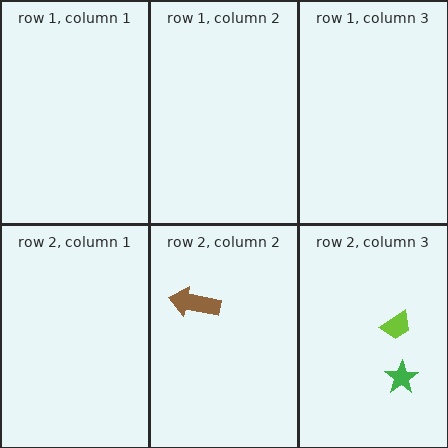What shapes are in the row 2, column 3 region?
The lime trapezoid, the green star.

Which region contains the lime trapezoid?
The row 2, column 3 region.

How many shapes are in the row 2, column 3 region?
2.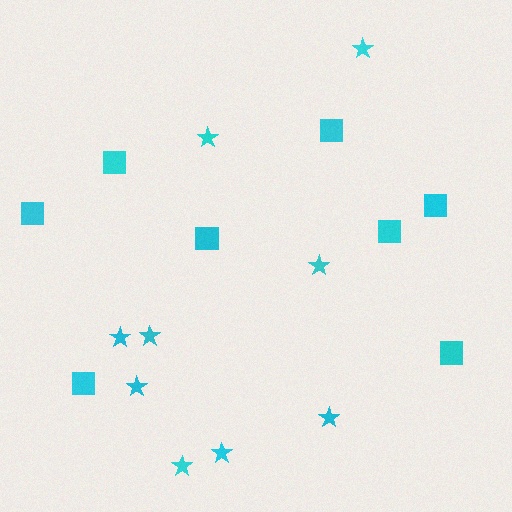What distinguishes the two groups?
There are 2 groups: one group of stars (9) and one group of squares (8).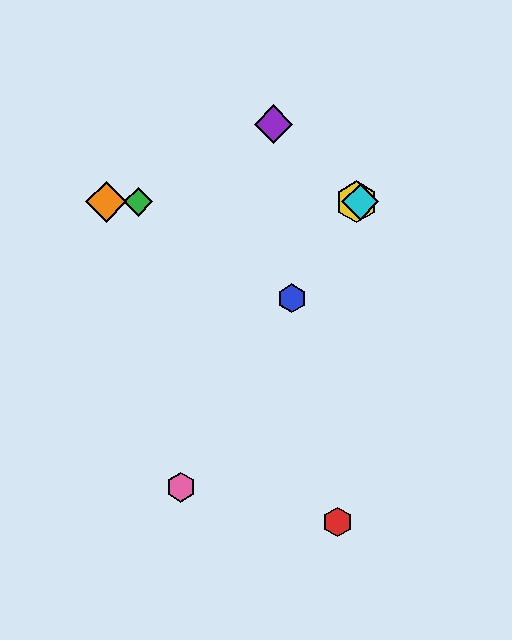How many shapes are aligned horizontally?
4 shapes (the green diamond, the yellow hexagon, the orange diamond, the cyan diamond) are aligned horizontally.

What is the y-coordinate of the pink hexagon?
The pink hexagon is at y≈487.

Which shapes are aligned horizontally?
The green diamond, the yellow hexagon, the orange diamond, the cyan diamond are aligned horizontally.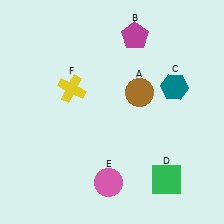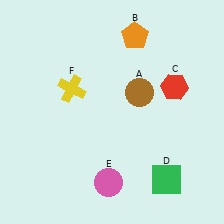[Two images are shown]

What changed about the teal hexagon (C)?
In Image 1, C is teal. In Image 2, it changed to red.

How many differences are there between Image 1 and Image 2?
There are 2 differences between the two images.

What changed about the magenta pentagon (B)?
In Image 1, B is magenta. In Image 2, it changed to orange.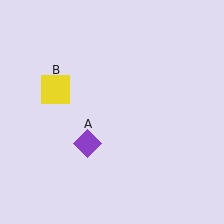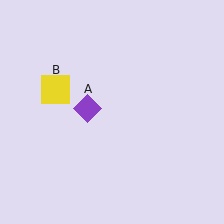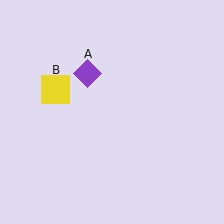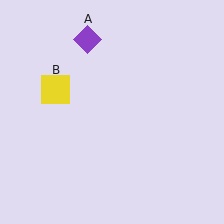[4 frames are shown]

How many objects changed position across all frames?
1 object changed position: purple diamond (object A).